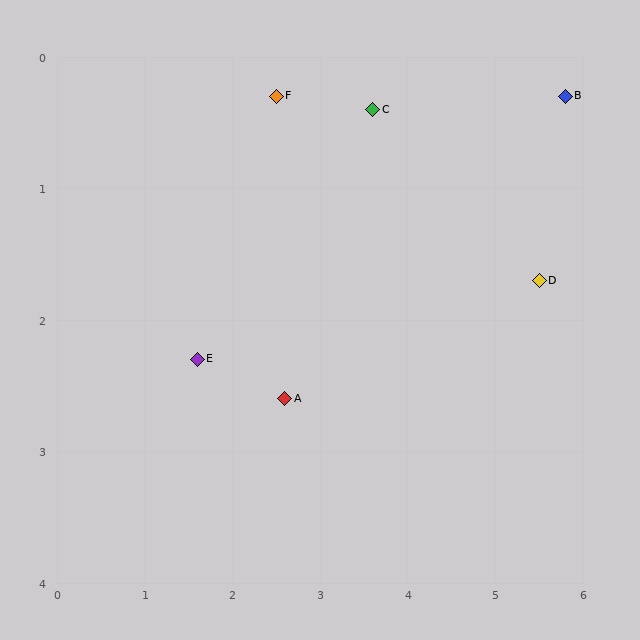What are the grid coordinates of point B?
Point B is at approximately (5.8, 0.3).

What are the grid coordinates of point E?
Point E is at approximately (1.6, 2.3).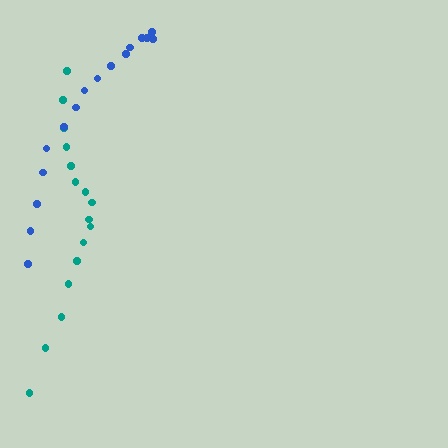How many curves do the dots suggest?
There are 2 distinct paths.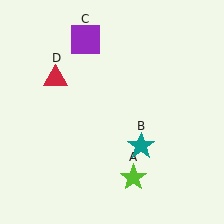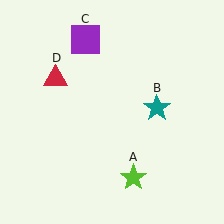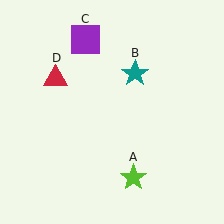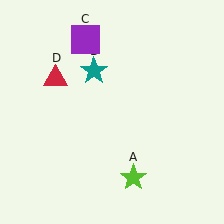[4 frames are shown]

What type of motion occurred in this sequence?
The teal star (object B) rotated counterclockwise around the center of the scene.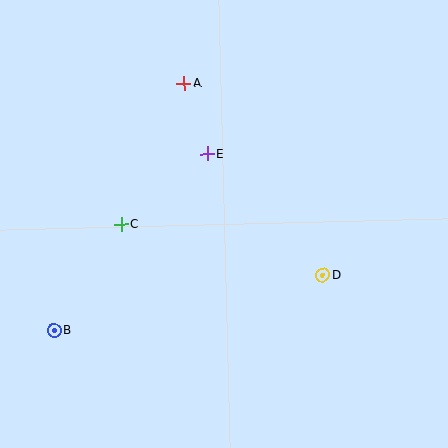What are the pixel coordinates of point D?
Point D is at (323, 275).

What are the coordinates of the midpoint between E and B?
The midpoint between E and B is at (131, 242).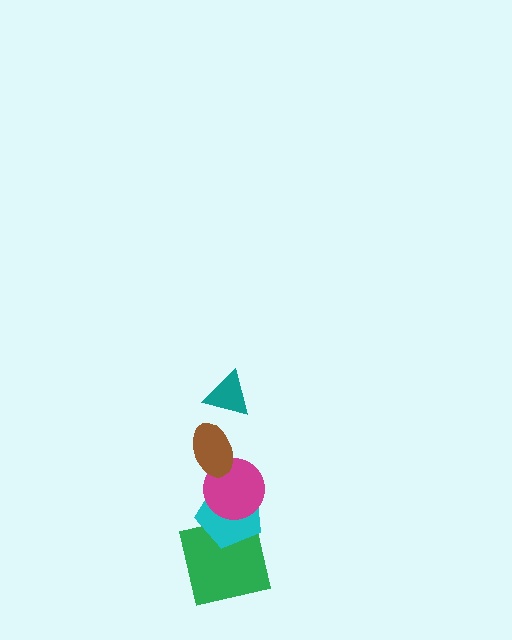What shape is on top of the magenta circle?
The brown ellipse is on top of the magenta circle.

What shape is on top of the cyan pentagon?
The magenta circle is on top of the cyan pentagon.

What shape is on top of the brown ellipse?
The teal triangle is on top of the brown ellipse.